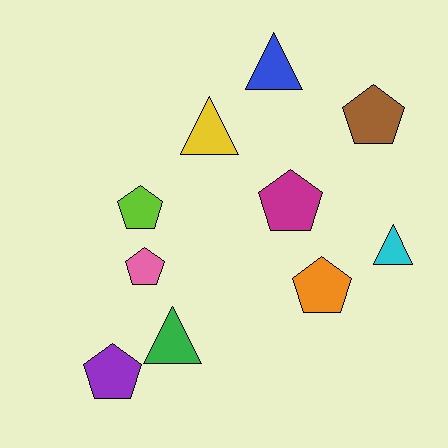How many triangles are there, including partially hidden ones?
There are 4 triangles.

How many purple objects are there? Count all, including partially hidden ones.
There is 1 purple object.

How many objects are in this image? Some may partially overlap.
There are 10 objects.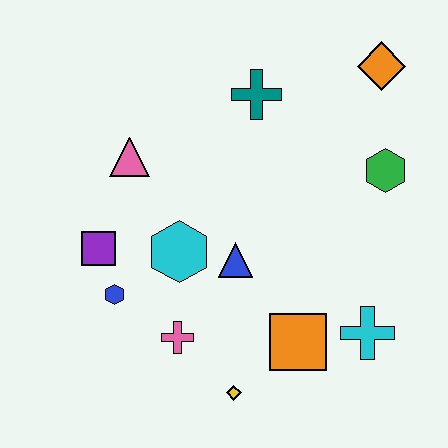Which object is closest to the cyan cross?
The orange square is closest to the cyan cross.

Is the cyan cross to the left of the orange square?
No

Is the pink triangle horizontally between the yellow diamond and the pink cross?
No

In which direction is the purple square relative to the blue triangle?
The purple square is to the left of the blue triangle.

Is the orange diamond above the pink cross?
Yes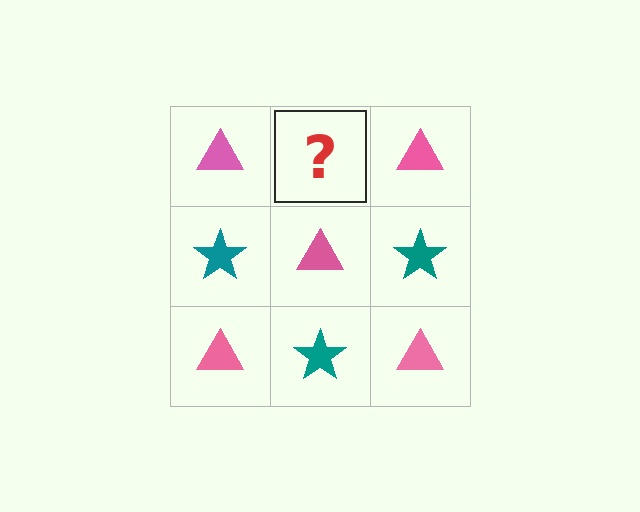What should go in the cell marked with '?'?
The missing cell should contain a teal star.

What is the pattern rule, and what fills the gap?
The rule is that it alternates pink triangle and teal star in a checkerboard pattern. The gap should be filled with a teal star.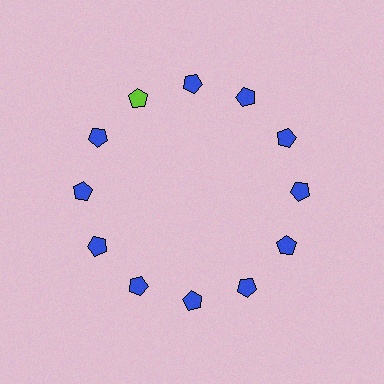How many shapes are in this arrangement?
There are 12 shapes arranged in a ring pattern.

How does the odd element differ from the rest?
It has a different color: lime instead of blue.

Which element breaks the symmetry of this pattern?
The lime pentagon at roughly the 11 o'clock position breaks the symmetry. All other shapes are blue pentagons.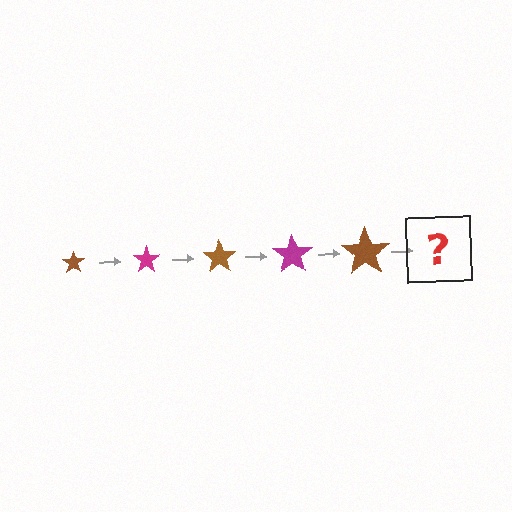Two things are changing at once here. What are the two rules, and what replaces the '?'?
The two rules are that the star grows larger each step and the color cycles through brown and magenta. The '?' should be a magenta star, larger than the previous one.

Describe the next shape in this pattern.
It should be a magenta star, larger than the previous one.